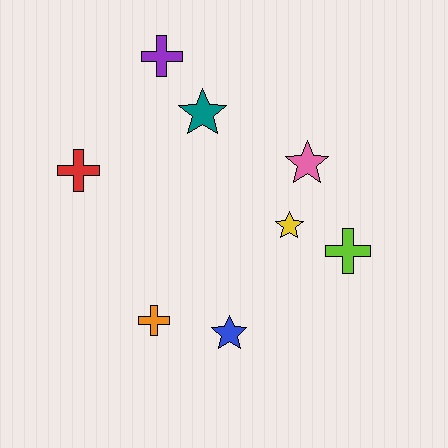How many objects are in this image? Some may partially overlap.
There are 8 objects.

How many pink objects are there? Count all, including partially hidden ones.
There is 1 pink object.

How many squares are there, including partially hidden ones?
There are no squares.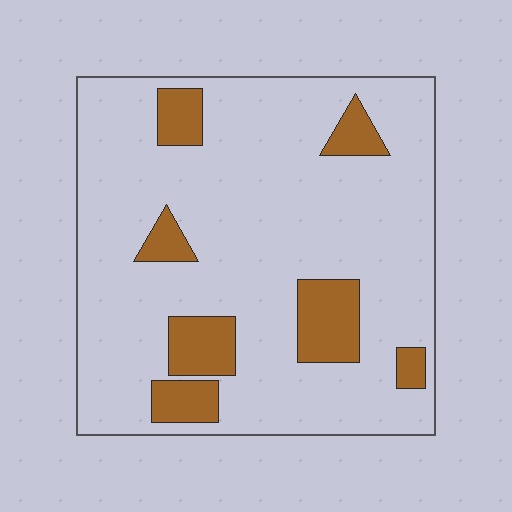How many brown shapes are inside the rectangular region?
7.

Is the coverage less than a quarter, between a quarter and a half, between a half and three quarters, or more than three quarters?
Less than a quarter.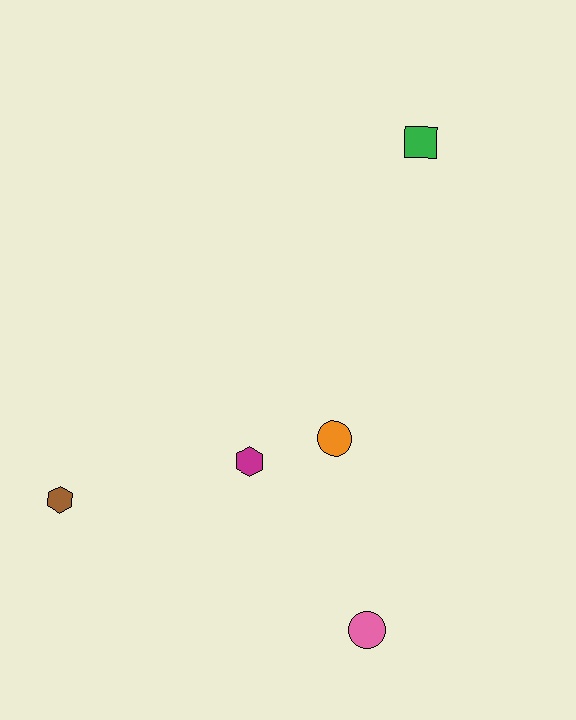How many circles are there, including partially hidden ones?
There are 2 circles.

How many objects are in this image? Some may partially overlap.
There are 5 objects.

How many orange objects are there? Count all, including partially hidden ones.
There is 1 orange object.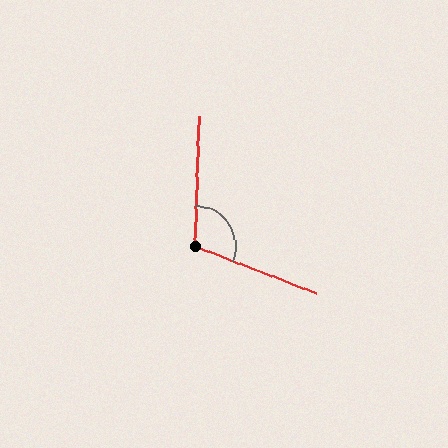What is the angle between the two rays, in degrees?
Approximately 109 degrees.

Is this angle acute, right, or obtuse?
It is obtuse.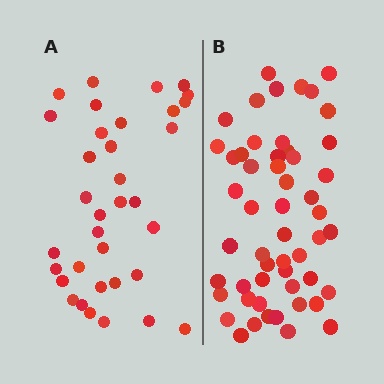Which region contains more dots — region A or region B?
Region B (the right region) has more dots.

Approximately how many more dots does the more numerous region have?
Region B has approximately 20 more dots than region A.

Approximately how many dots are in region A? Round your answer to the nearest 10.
About 40 dots. (The exact count is 35, which rounds to 40.)